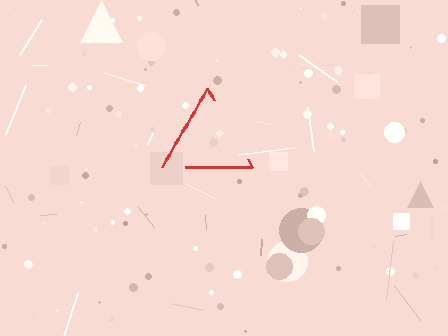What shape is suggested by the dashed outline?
The dashed outline suggests a triangle.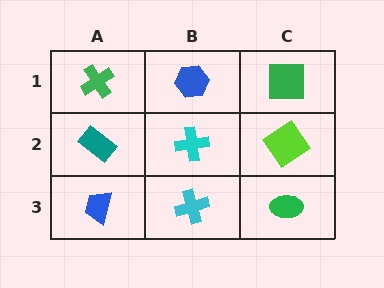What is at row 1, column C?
A green square.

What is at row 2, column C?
A lime diamond.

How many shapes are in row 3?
3 shapes.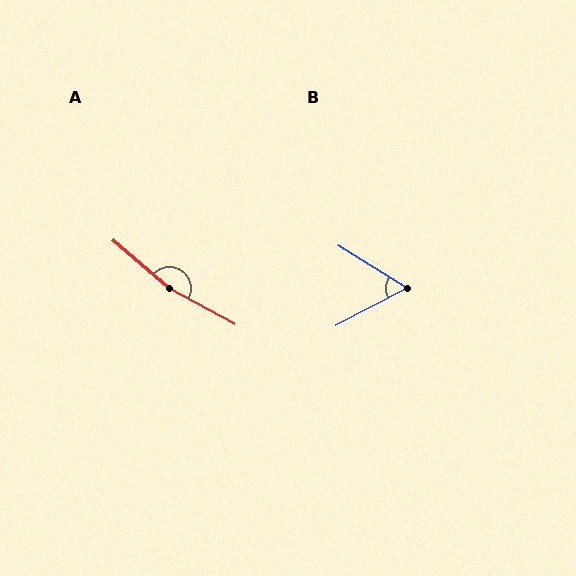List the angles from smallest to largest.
B (60°), A (168°).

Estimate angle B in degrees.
Approximately 60 degrees.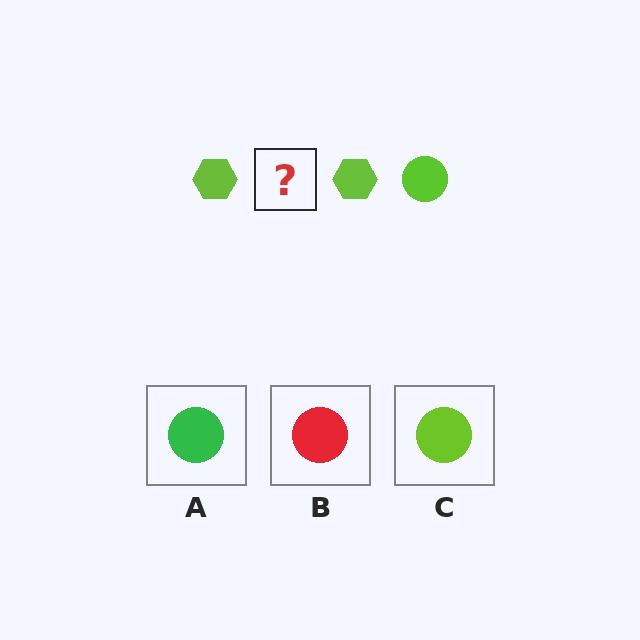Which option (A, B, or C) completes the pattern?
C.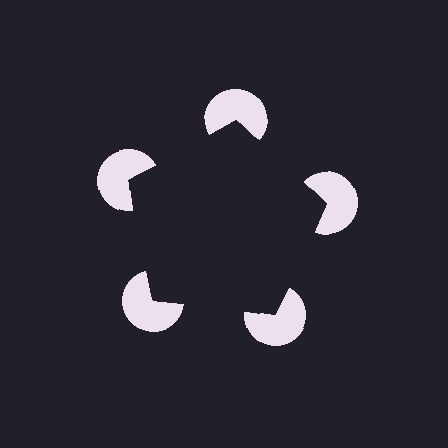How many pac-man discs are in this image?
There are 5 — one at each vertex of the illusory pentagon.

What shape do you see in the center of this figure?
An illusory pentagon — its edges are inferred from the aligned wedge cuts in the pac-man discs, not physically drawn.